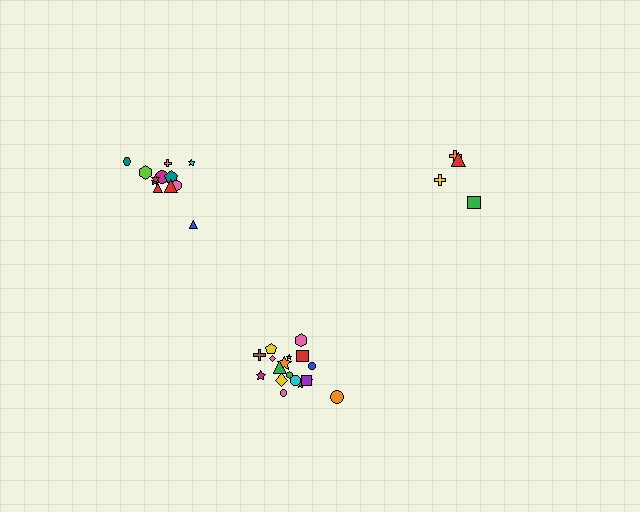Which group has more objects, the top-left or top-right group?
The top-left group.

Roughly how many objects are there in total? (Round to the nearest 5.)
Roughly 35 objects in total.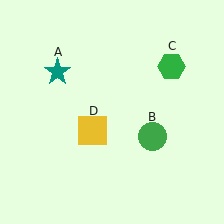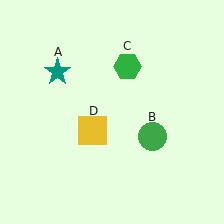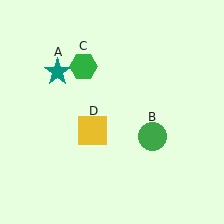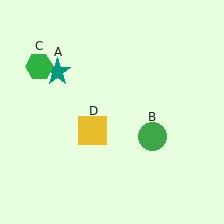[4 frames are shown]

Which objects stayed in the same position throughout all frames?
Teal star (object A) and green circle (object B) and yellow square (object D) remained stationary.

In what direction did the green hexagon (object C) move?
The green hexagon (object C) moved left.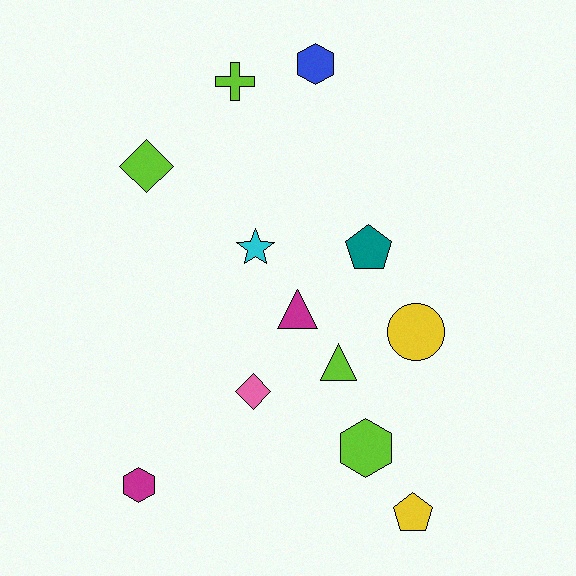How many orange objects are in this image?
There are no orange objects.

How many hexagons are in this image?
There are 3 hexagons.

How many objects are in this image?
There are 12 objects.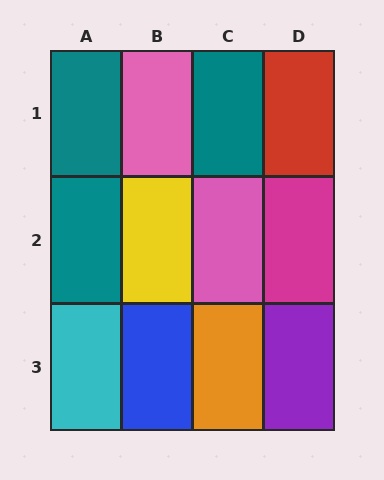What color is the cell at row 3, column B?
Blue.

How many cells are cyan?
1 cell is cyan.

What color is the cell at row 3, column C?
Orange.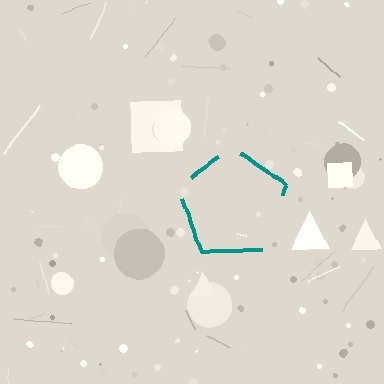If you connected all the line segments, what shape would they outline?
They would outline a pentagon.